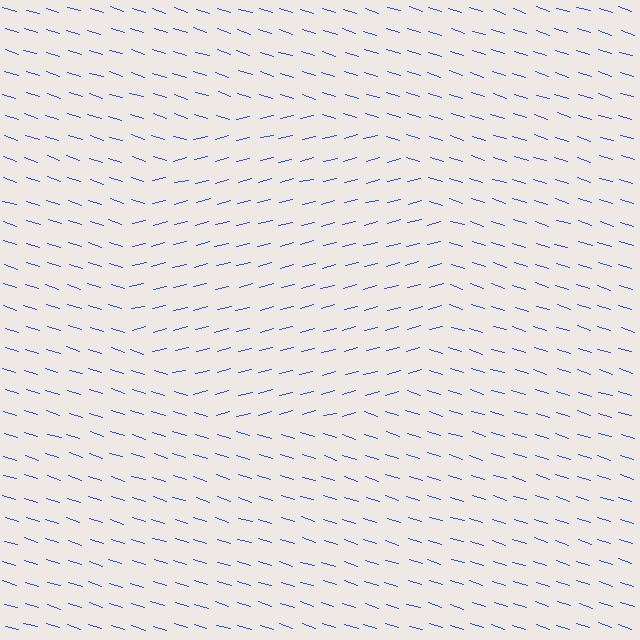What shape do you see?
I see a circle.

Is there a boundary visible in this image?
Yes, there is a texture boundary formed by a change in line orientation.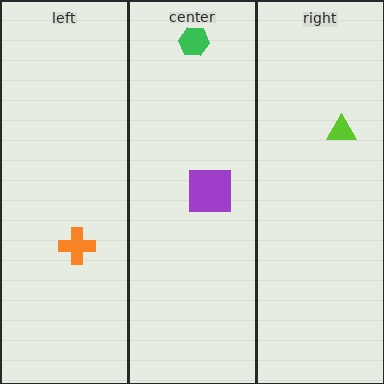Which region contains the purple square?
The center region.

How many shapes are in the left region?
1.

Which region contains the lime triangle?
The right region.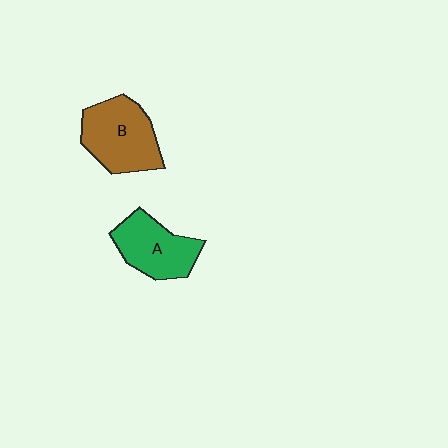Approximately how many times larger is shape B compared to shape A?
Approximately 1.2 times.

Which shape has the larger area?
Shape B (brown).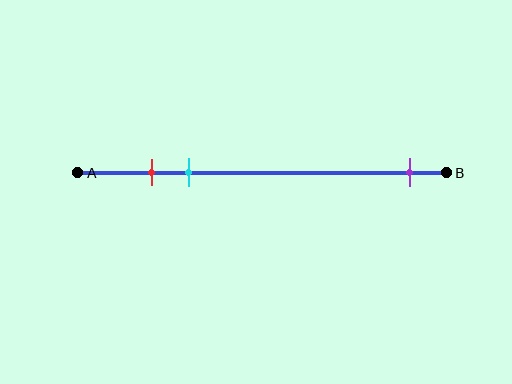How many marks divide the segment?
There are 3 marks dividing the segment.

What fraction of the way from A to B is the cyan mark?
The cyan mark is approximately 30% (0.3) of the way from A to B.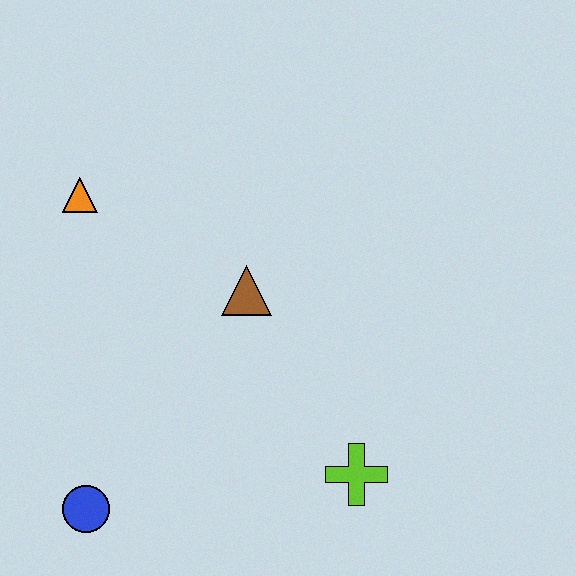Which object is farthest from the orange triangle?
The lime cross is farthest from the orange triangle.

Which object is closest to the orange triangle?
The brown triangle is closest to the orange triangle.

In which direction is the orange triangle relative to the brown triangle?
The orange triangle is to the left of the brown triangle.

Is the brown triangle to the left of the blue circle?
No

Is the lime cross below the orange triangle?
Yes